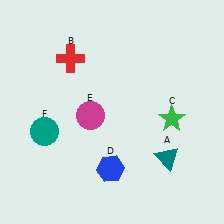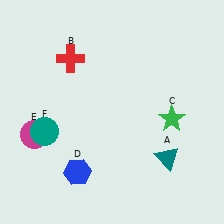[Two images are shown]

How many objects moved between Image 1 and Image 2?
2 objects moved between the two images.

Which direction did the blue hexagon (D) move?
The blue hexagon (D) moved left.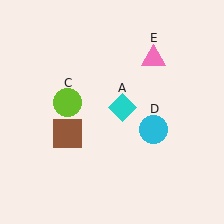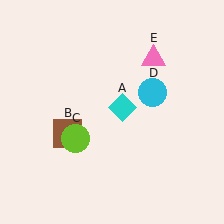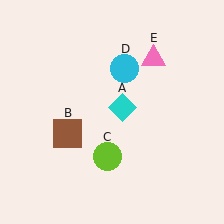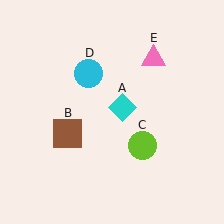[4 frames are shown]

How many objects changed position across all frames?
2 objects changed position: lime circle (object C), cyan circle (object D).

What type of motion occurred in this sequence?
The lime circle (object C), cyan circle (object D) rotated counterclockwise around the center of the scene.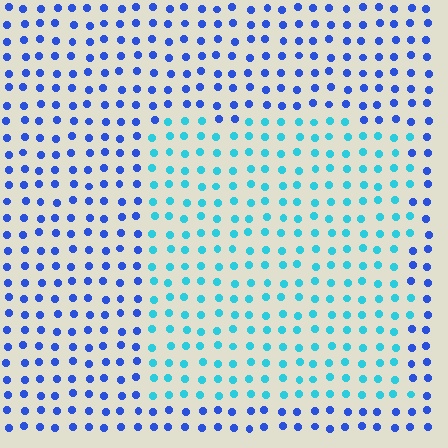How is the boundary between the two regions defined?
The boundary is defined purely by a slight shift in hue (about 42 degrees). Spacing, size, and orientation are identical on both sides.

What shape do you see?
I see a rectangle.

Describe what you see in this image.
The image is filled with small blue elements in a uniform arrangement. A rectangle-shaped region is visible where the elements are tinted to a slightly different hue, forming a subtle color boundary.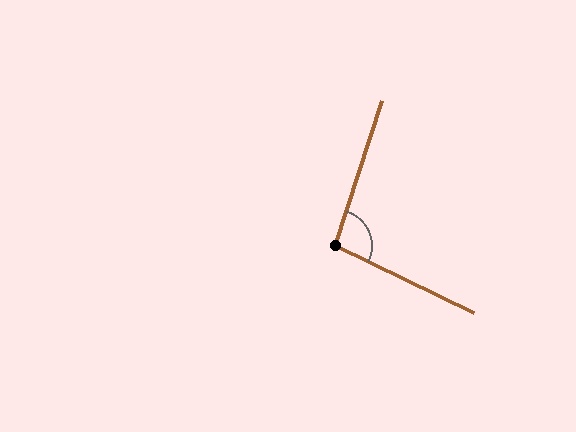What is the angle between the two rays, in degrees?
Approximately 98 degrees.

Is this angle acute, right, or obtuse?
It is obtuse.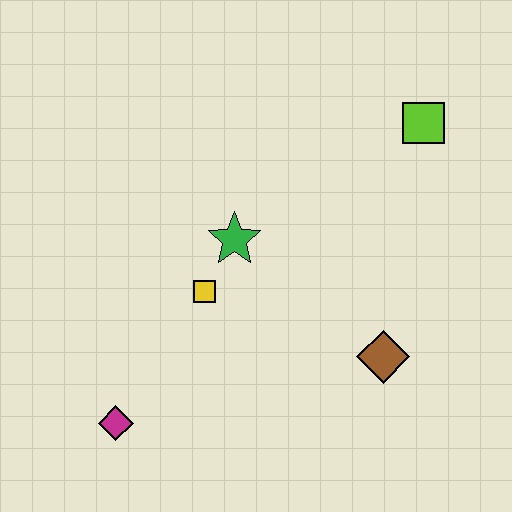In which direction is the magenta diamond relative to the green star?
The magenta diamond is below the green star.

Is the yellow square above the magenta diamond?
Yes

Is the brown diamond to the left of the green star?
No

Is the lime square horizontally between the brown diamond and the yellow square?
No